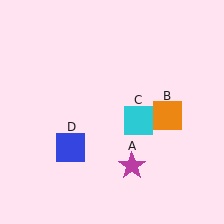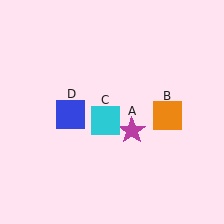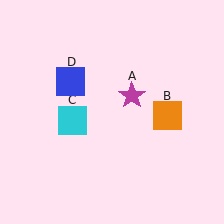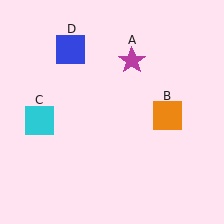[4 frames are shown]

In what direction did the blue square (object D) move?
The blue square (object D) moved up.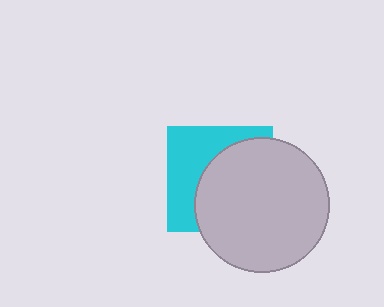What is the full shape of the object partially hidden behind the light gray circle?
The partially hidden object is a cyan square.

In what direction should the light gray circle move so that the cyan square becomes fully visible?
The light gray circle should move right. That is the shortest direction to clear the overlap and leave the cyan square fully visible.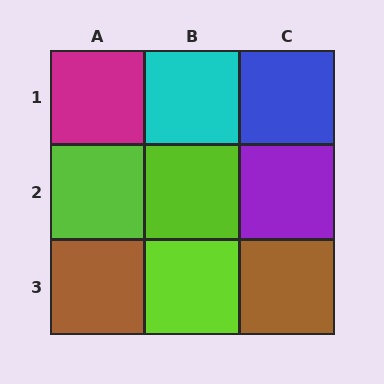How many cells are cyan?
1 cell is cyan.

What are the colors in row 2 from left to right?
Lime, lime, purple.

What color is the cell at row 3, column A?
Brown.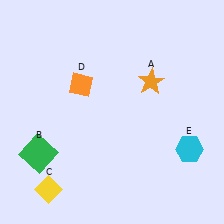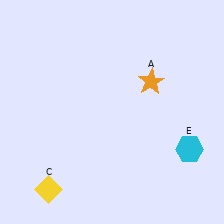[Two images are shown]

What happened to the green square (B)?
The green square (B) was removed in Image 2. It was in the bottom-left area of Image 1.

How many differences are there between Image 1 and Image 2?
There are 2 differences between the two images.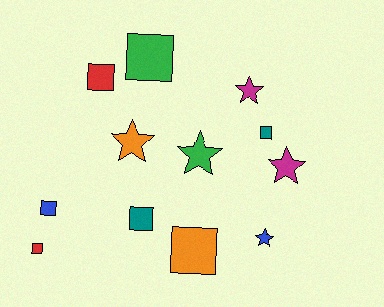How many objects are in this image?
There are 12 objects.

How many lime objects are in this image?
There are no lime objects.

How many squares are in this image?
There are 7 squares.